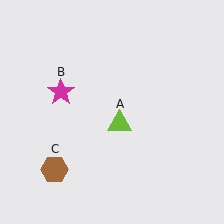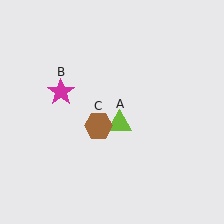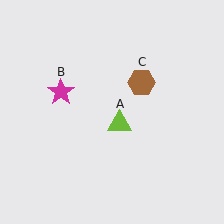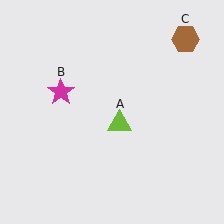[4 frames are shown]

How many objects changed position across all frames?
1 object changed position: brown hexagon (object C).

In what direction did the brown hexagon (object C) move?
The brown hexagon (object C) moved up and to the right.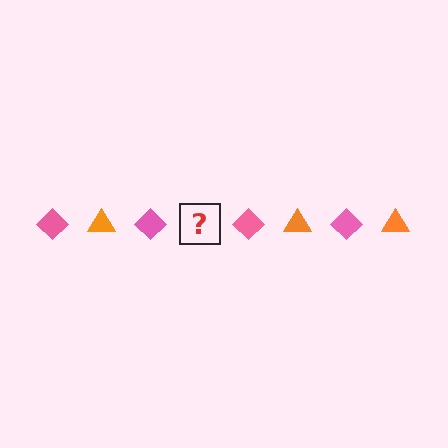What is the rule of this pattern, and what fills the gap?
The rule is that the pattern alternates between pink diamond and orange triangle. The gap should be filled with an orange triangle.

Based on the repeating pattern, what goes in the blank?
The blank should be an orange triangle.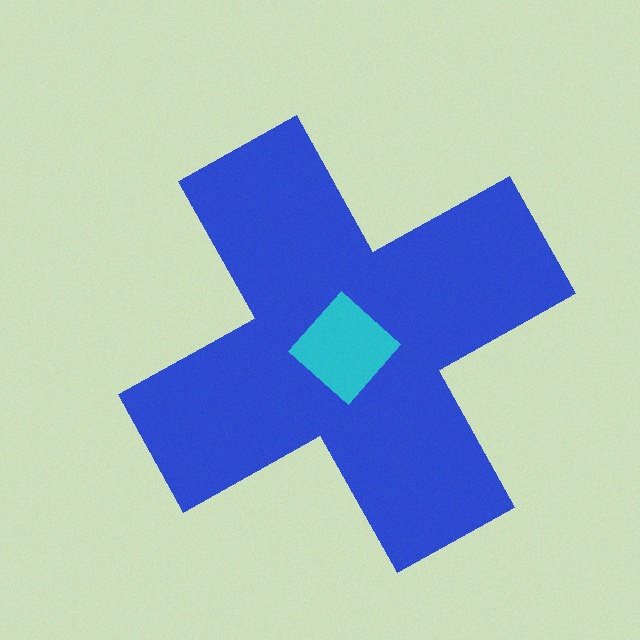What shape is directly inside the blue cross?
The cyan diamond.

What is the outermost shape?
The blue cross.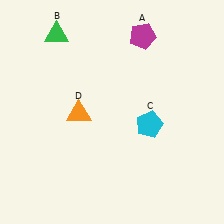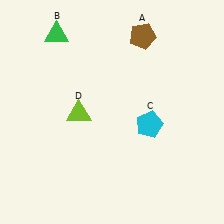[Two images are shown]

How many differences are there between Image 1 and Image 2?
There are 2 differences between the two images.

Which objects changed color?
A changed from magenta to brown. D changed from orange to lime.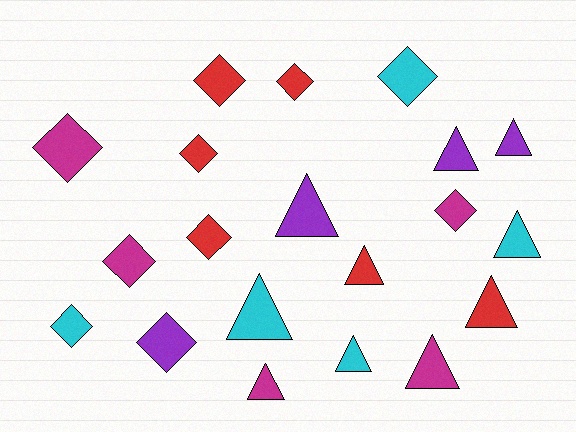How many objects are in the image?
There are 20 objects.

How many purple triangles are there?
There are 3 purple triangles.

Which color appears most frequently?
Red, with 6 objects.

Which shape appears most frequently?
Diamond, with 10 objects.